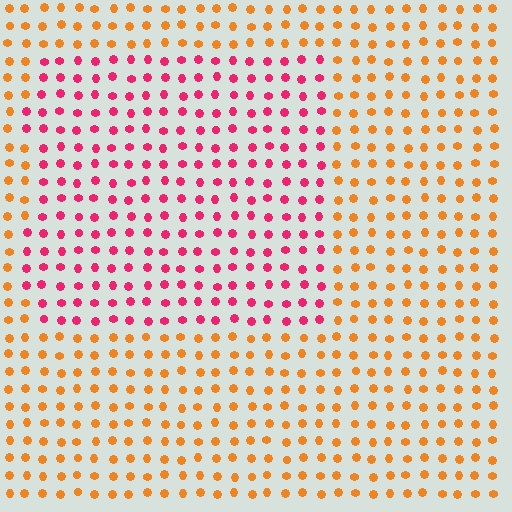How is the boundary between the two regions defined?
The boundary is defined purely by a slight shift in hue (about 52 degrees). Spacing, size, and orientation are identical on both sides.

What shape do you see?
I see a rectangle.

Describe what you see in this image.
The image is filled with small orange elements in a uniform arrangement. A rectangle-shaped region is visible where the elements are tinted to a slightly different hue, forming a subtle color boundary.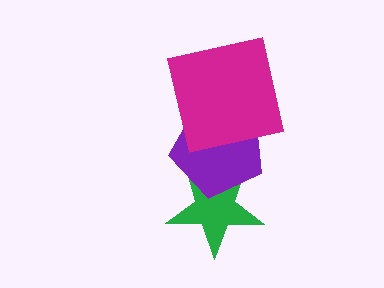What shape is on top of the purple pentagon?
The magenta square is on top of the purple pentagon.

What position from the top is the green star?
The green star is 3rd from the top.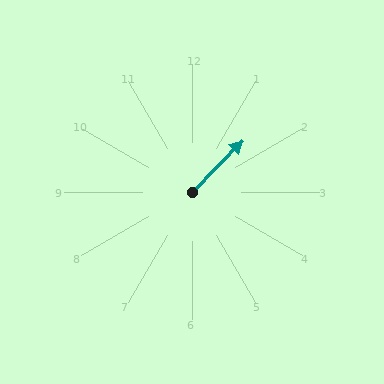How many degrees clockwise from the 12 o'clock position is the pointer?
Approximately 44 degrees.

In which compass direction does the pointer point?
Northeast.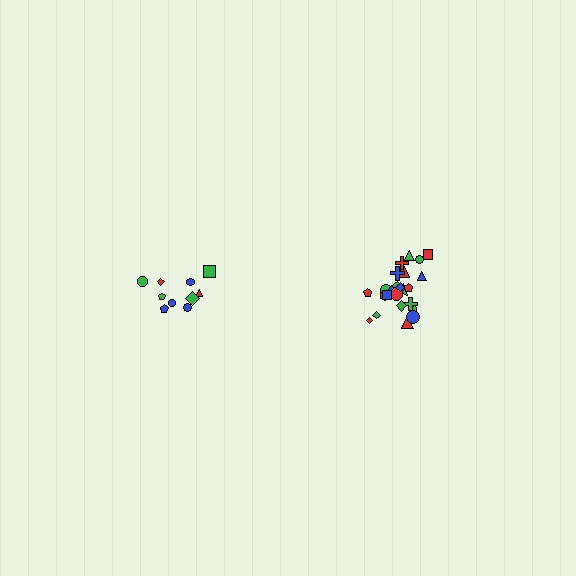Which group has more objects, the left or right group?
The right group.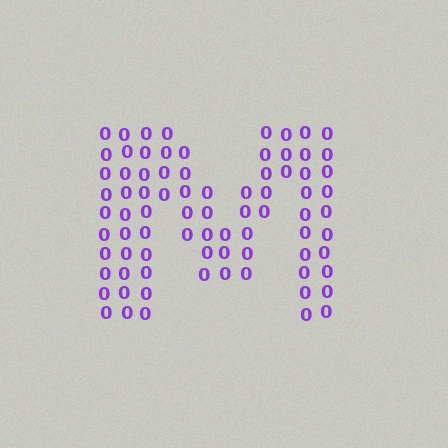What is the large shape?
The large shape is the letter M.